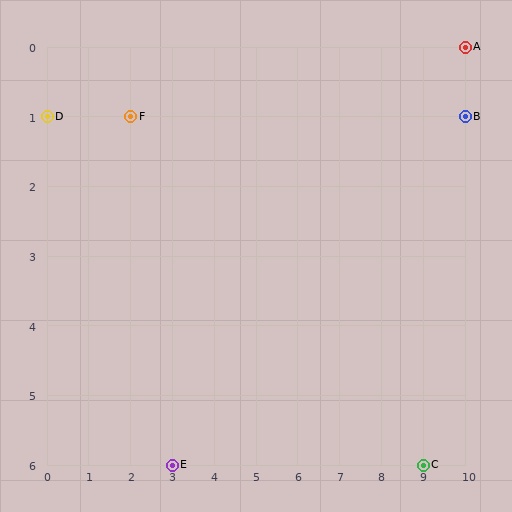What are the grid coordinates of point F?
Point F is at grid coordinates (2, 1).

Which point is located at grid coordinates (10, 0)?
Point A is at (10, 0).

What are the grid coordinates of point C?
Point C is at grid coordinates (9, 6).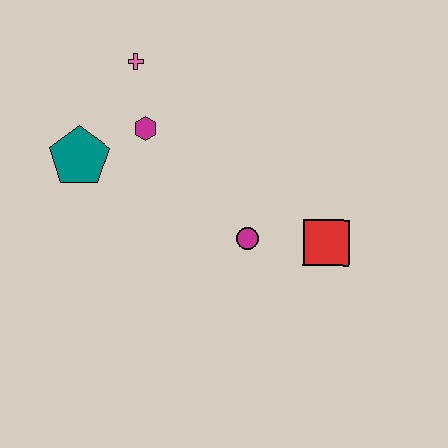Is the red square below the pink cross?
Yes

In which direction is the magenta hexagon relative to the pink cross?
The magenta hexagon is below the pink cross.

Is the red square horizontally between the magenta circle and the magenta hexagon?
No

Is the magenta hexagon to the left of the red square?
Yes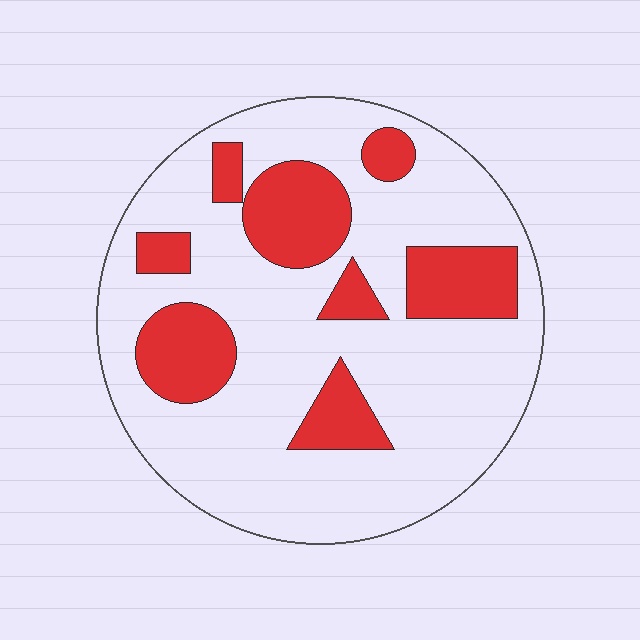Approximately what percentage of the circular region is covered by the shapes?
Approximately 25%.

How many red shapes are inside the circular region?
8.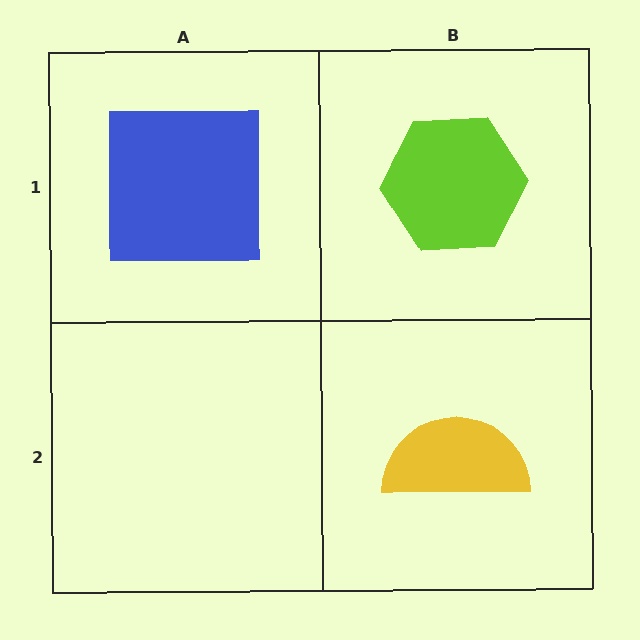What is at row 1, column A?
A blue square.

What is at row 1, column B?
A lime hexagon.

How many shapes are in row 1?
2 shapes.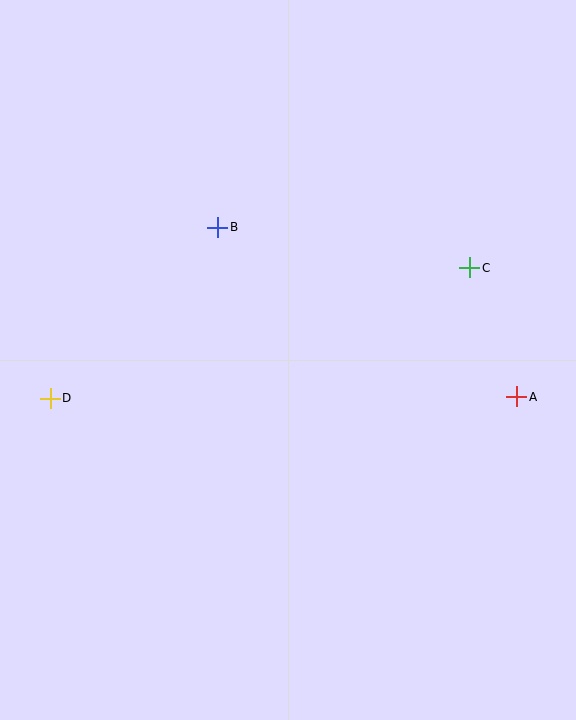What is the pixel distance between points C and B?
The distance between C and B is 255 pixels.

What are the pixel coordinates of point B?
Point B is at (218, 227).